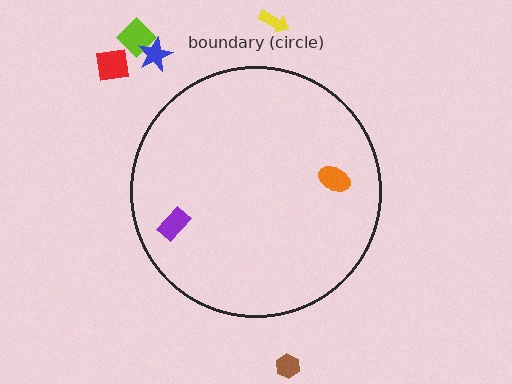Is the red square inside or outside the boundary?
Outside.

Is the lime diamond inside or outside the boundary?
Outside.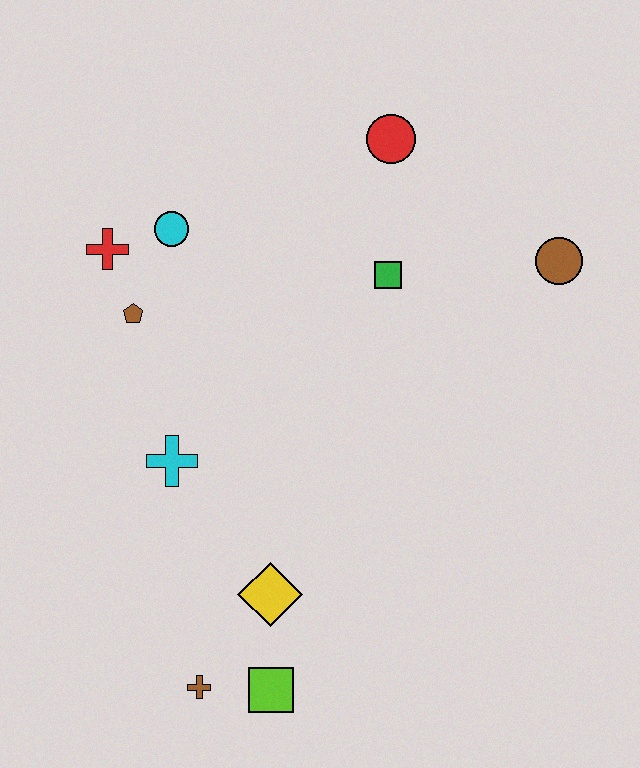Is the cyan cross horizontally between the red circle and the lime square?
No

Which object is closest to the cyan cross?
The brown pentagon is closest to the cyan cross.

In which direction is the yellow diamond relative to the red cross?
The yellow diamond is below the red cross.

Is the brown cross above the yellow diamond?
No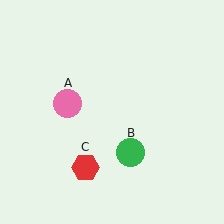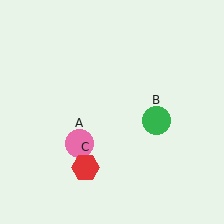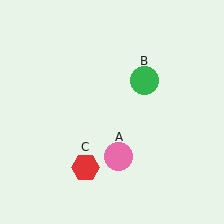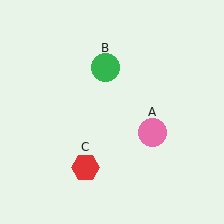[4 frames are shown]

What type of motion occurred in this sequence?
The pink circle (object A), green circle (object B) rotated counterclockwise around the center of the scene.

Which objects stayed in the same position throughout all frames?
Red hexagon (object C) remained stationary.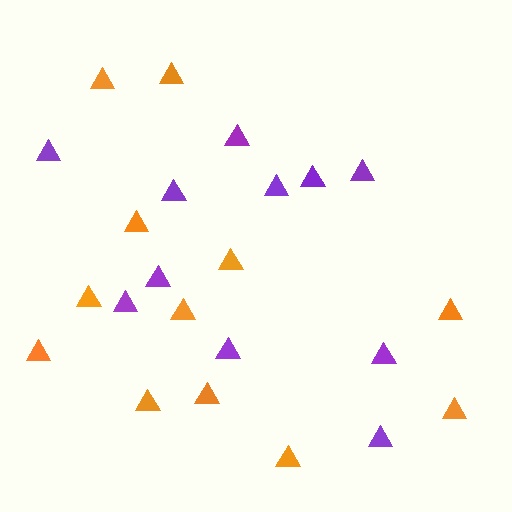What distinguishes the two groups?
There are 2 groups: one group of orange triangles (12) and one group of purple triangles (11).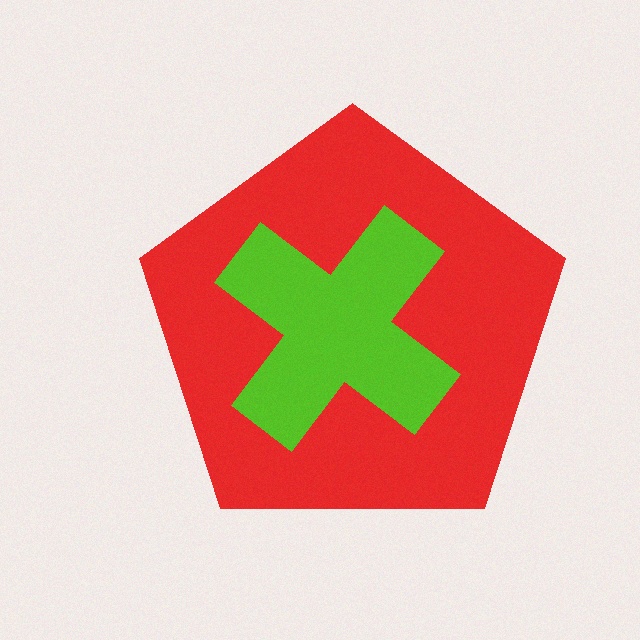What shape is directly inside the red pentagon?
The lime cross.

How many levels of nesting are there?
2.